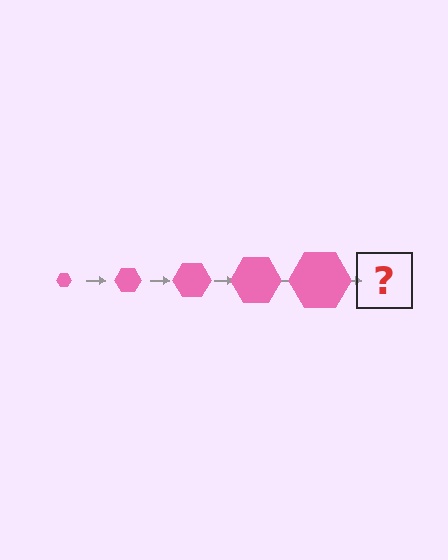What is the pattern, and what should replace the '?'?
The pattern is that the hexagon gets progressively larger each step. The '?' should be a pink hexagon, larger than the previous one.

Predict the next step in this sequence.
The next step is a pink hexagon, larger than the previous one.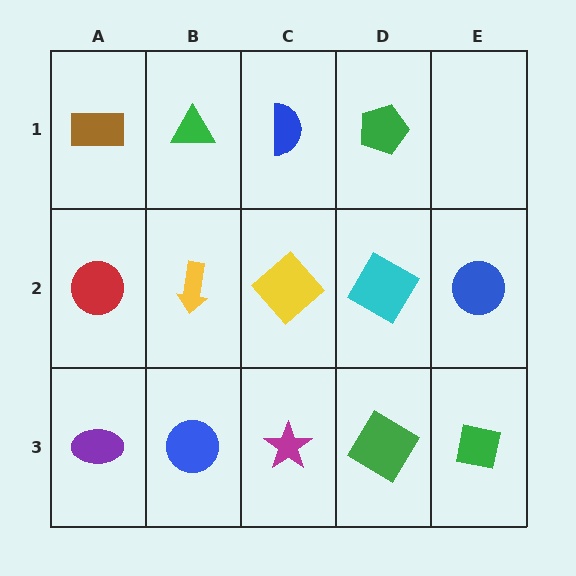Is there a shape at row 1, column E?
No, that cell is empty.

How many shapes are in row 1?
4 shapes.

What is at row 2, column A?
A red circle.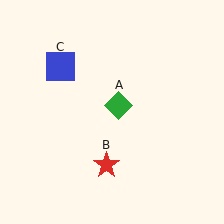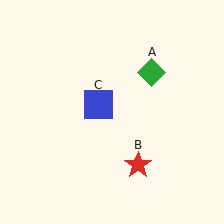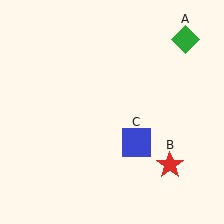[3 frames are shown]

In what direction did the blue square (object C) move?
The blue square (object C) moved down and to the right.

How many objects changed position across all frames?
3 objects changed position: green diamond (object A), red star (object B), blue square (object C).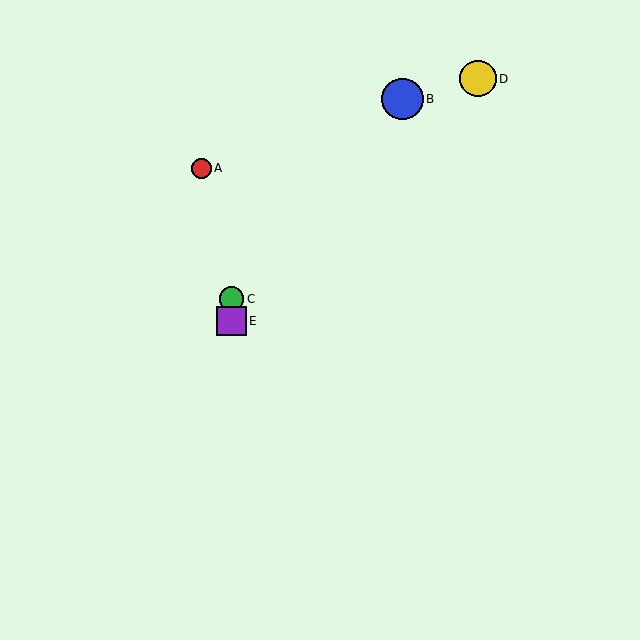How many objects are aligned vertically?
2 objects (C, E) are aligned vertically.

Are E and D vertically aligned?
No, E is at x≈231 and D is at x≈478.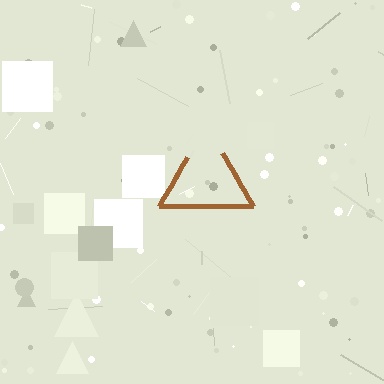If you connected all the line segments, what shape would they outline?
They would outline a triangle.